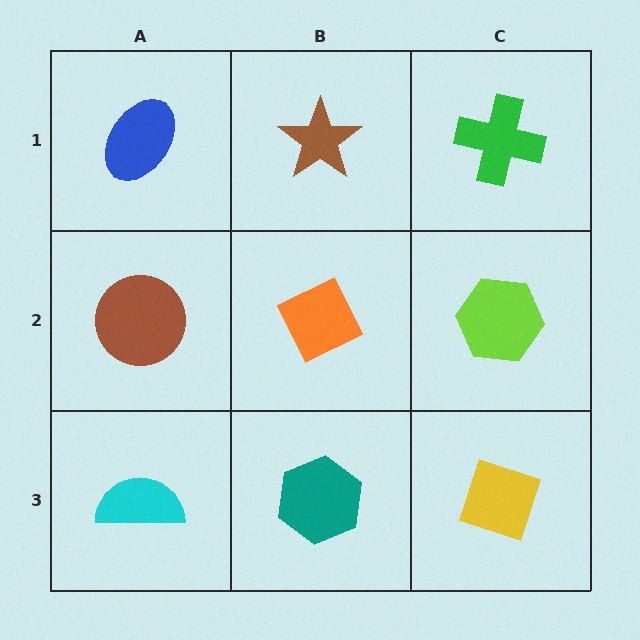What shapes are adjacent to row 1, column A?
A brown circle (row 2, column A), a brown star (row 1, column B).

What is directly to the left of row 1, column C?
A brown star.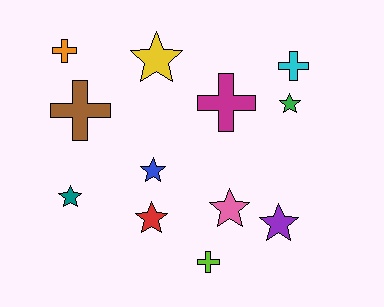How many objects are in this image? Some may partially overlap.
There are 12 objects.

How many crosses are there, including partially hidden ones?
There are 5 crosses.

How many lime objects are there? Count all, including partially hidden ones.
There is 1 lime object.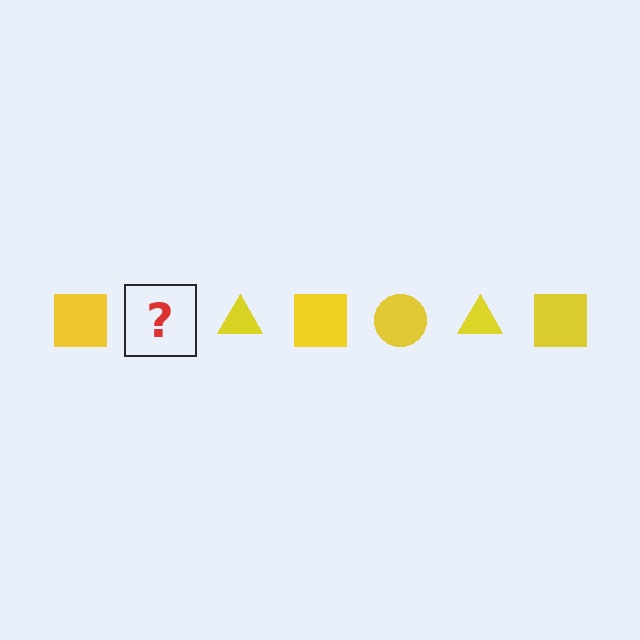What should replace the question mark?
The question mark should be replaced with a yellow circle.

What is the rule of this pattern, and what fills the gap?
The rule is that the pattern cycles through square, circle, triangle shapes in yellow. The gap should be filled with a yellow circle.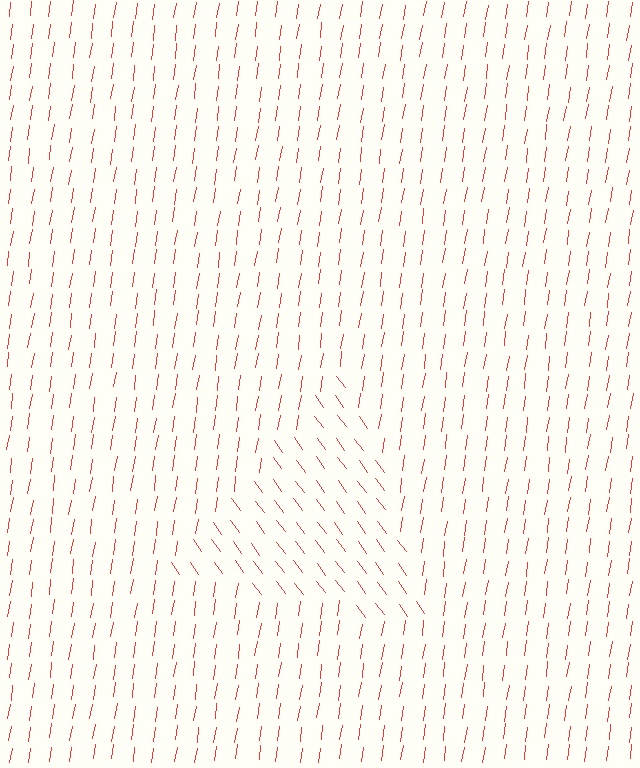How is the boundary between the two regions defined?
The boundary is defined purely by a change in line orientation (approximately 45 degrees difference). All lines are the same color and thickness.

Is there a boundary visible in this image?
Yes, there is a texture boundary formed by a change in line orientation.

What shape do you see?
I see a triangle.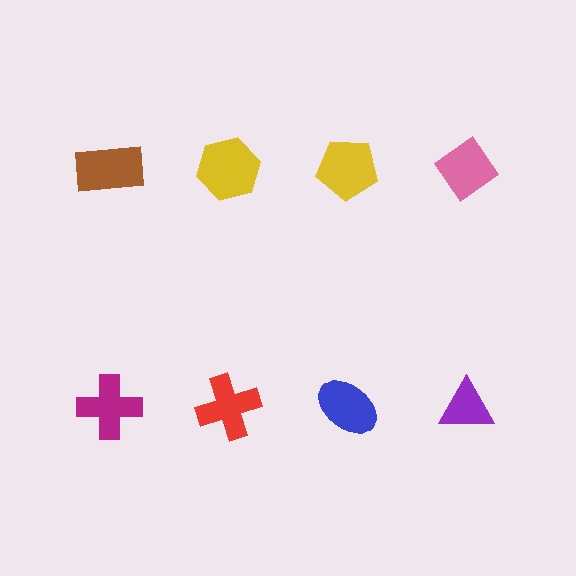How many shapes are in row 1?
4 shapes.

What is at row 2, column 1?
A magenta cross.